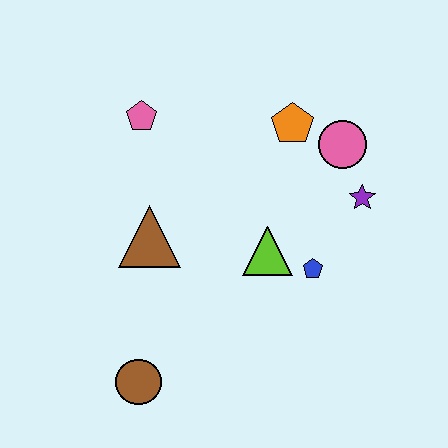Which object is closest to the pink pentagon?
The brown triangle is closest to the pink pentagon.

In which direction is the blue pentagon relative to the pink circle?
The blue pentagon is below the pink circle.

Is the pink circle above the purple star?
Yes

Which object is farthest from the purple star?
The brown circle is farthest from the purple star.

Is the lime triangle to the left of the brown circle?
No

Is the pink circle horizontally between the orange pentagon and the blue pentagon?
No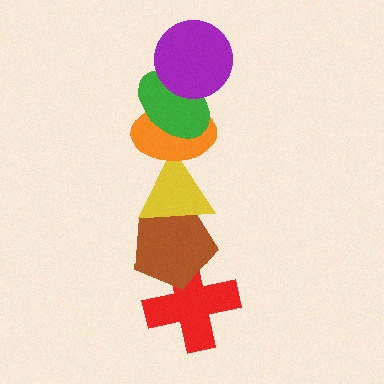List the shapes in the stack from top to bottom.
From top to bottom: the purple circle, the green ellipse, the orange ellipse, the yellow triangle, the brown pentagon, the red cross.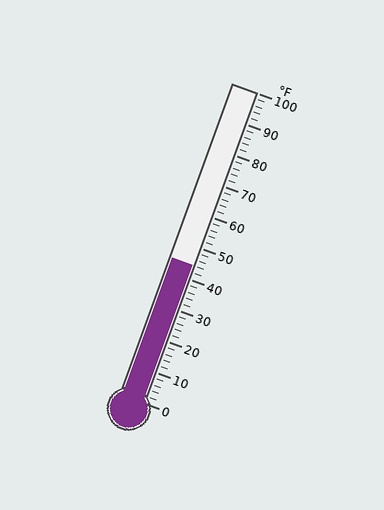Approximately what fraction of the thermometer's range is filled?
The thermometer is filled to approximately 45% of its range.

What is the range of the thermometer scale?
The thermometer scale ranges from 0°F to 100°F.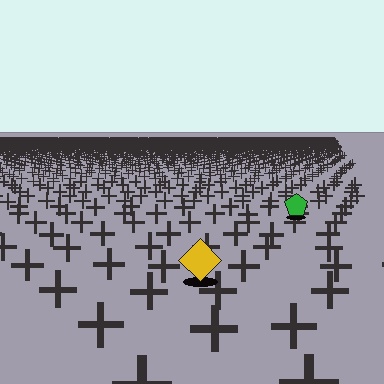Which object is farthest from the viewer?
The green pentagon is farthest from the viewer. It appears smaller and the ground texture around it is denser.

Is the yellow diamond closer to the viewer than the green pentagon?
Yes. The yellow diamond is closer — you can tell from the texture gradient: the ground texture is coarser near it.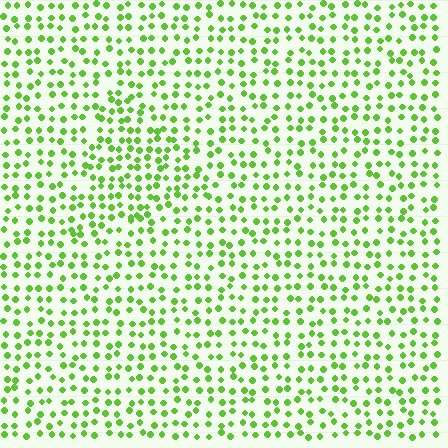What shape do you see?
I see a triangle.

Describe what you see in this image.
The image contains small lime elements arranged at two different densities. A triangle-shaped region is visible where the elements are more densely packed than the surrounding area.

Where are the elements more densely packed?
The elements are more densely packed inside the triangle boundary.